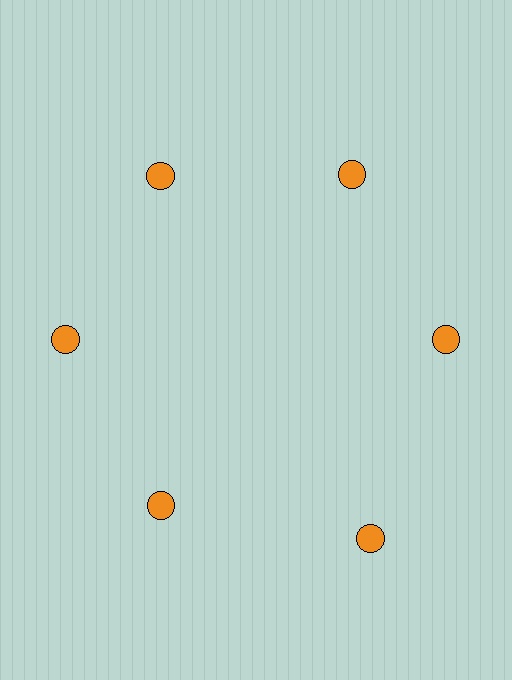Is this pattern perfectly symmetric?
No. The 6 orange circles are arranged in a ring, but one element near the 5 o'clock position is pushed outward from the center, breaking the 6-fold rotational symmetry.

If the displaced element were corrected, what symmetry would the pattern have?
It would have 6-fold rotational symmetry — the pattern would map onto itself every 60 degrees.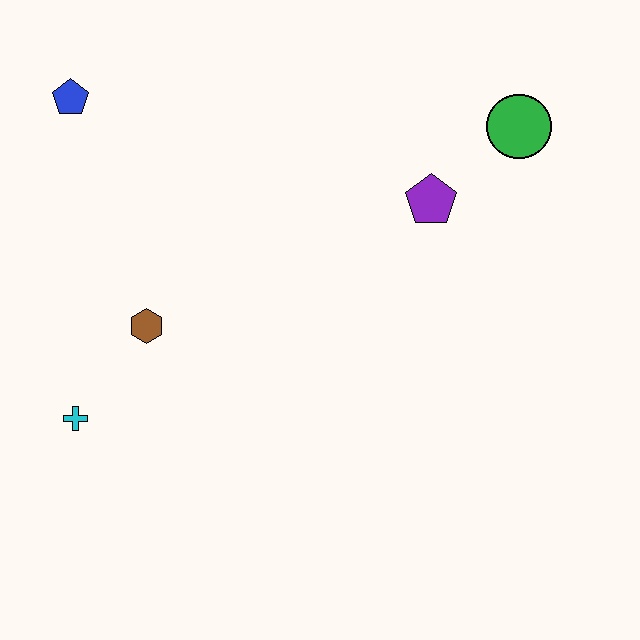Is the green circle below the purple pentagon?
No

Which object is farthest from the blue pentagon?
The green circle is farthest from the blue pentagon.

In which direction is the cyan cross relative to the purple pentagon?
The cyan cross is to the left of the purple pentagon.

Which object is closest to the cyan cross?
The brown hexagon is closest to the cyan cross.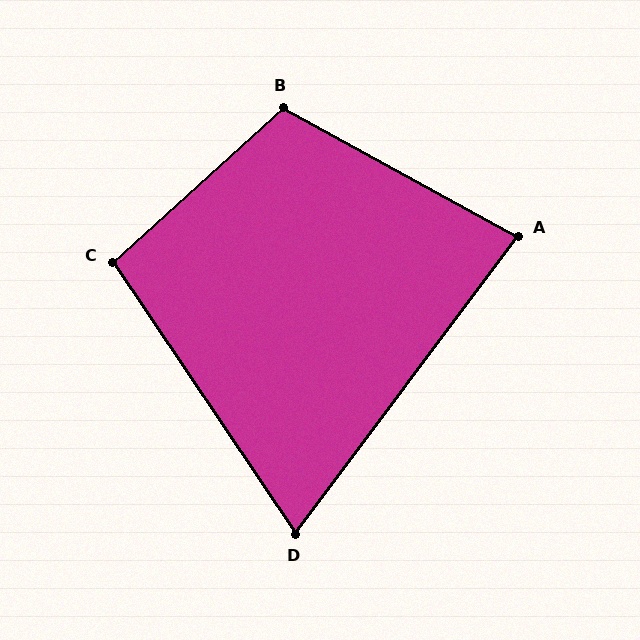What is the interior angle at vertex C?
Approximately 98 degrees (obtuse).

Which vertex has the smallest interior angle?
D, at approximately 71 degrees.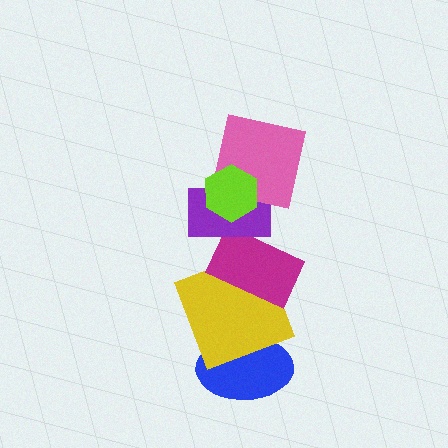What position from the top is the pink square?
The pink square is 2nd from the top.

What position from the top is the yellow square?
The yellow square is 5th from the top.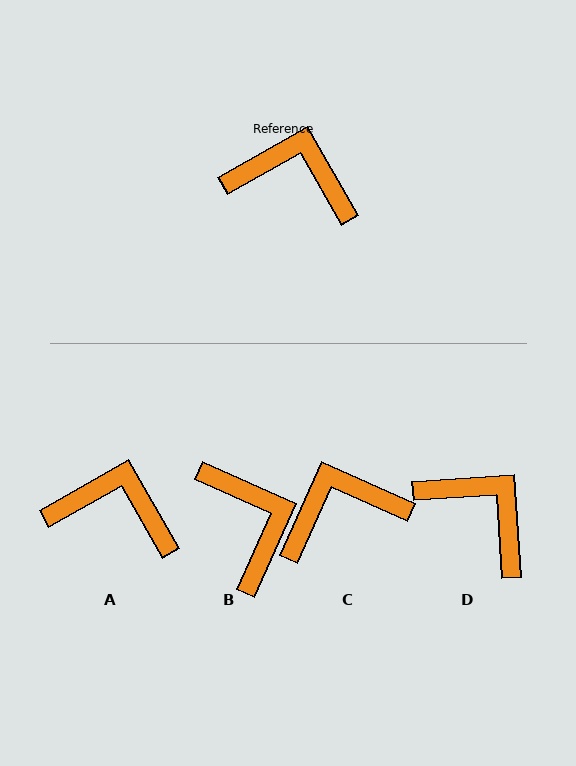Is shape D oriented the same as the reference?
No, it is off by about 26 degrees.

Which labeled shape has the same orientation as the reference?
A.